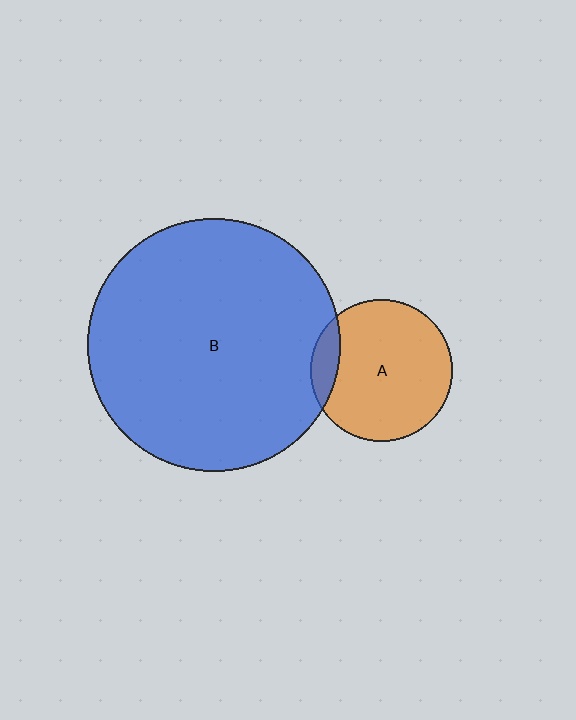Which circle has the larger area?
Circle B (blue).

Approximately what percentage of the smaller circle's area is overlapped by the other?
Approximately 10%.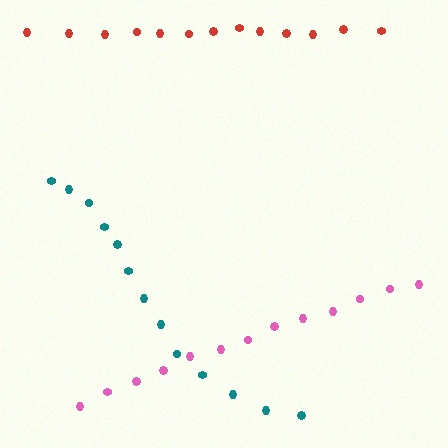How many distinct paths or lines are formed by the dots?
There are 3 distinct paths.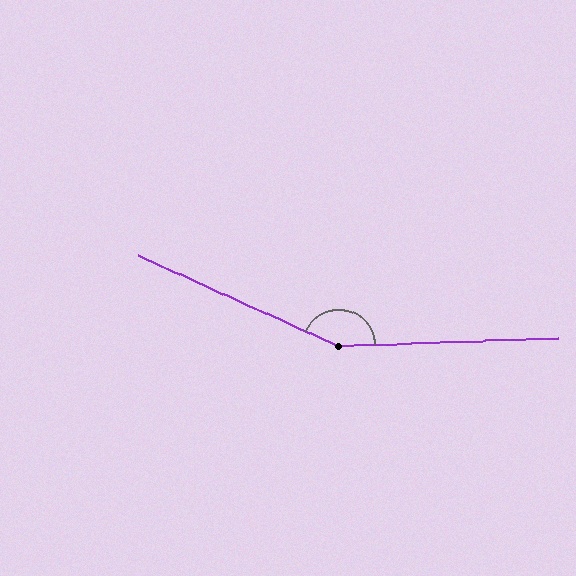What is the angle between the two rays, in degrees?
Approximately 153 degrees.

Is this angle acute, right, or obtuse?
It is obtuse.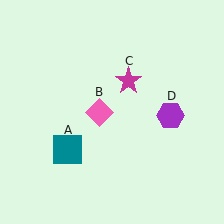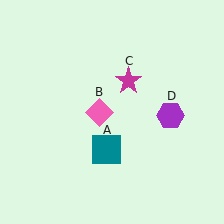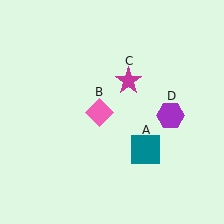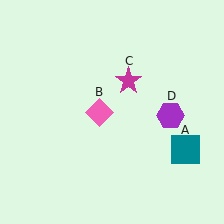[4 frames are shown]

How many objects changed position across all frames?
1 object changed position: teal square (object A).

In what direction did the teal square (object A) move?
The teal square (object A) moved right.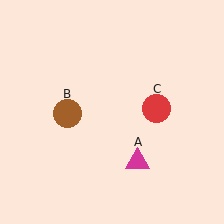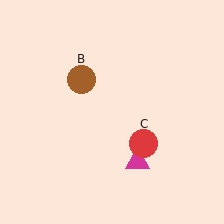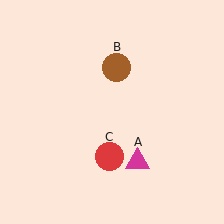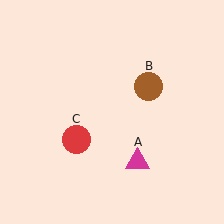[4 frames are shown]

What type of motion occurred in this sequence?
The brown circle (object B), red circle (object C) rotated clockwise around the center of the scene.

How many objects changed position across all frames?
2 objects changed position: brown circle (object B), red circle (object C).